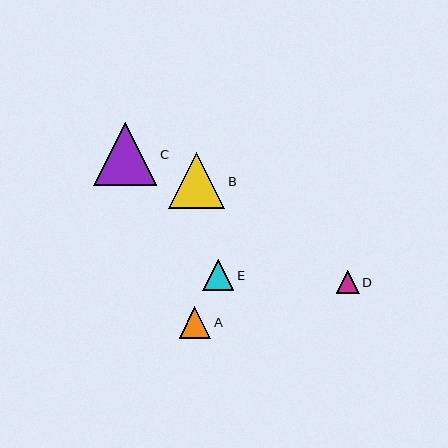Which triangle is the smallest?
Triangle D is the smallest with a size of approximately 23 pixels.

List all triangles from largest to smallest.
From largest to smallest: C, B, E, A, D.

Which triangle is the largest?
Triangle C is the largest with a size of approximately 63 pixels.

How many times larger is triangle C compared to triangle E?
Triangle C is approximately 2.0 times the size of triangle E.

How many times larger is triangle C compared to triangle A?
Triangle C is approximately 2.0 times the size of triangle A.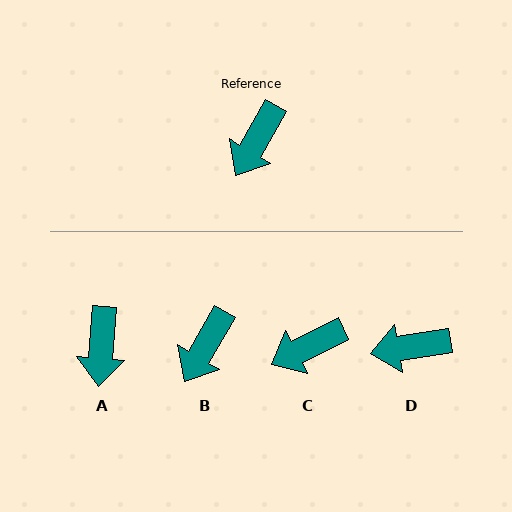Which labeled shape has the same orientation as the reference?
B.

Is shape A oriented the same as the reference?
No, it is off by about 26 degrees.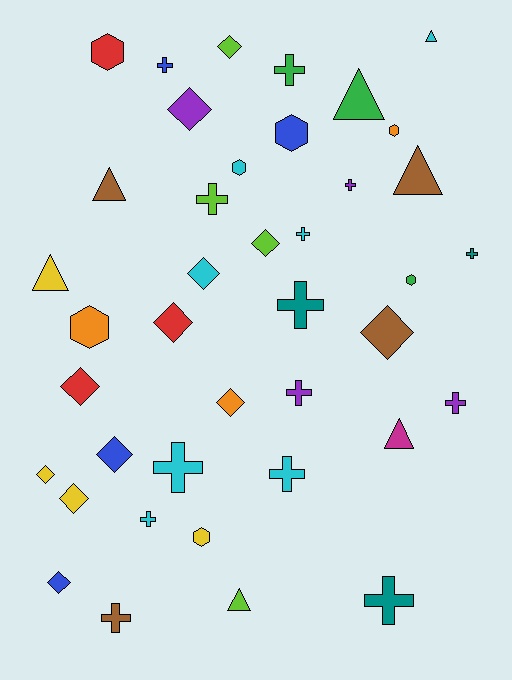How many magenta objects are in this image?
There is 1 magenta object.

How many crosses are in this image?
There are 14 crosses.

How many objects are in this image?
There are 40 objects.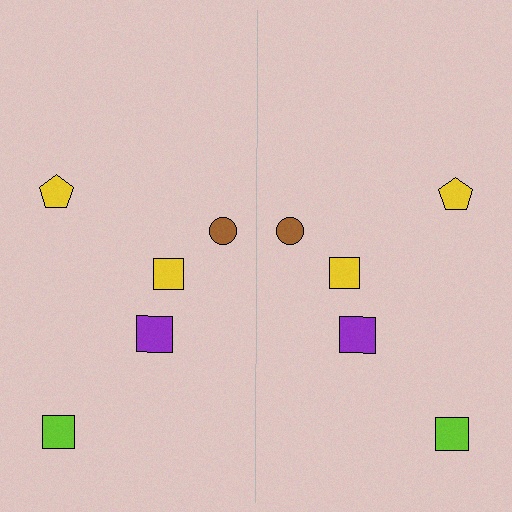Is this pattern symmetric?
Yes, this pattern has bilateral (reflection) symmetry.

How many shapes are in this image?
There are 10 shapes in this image.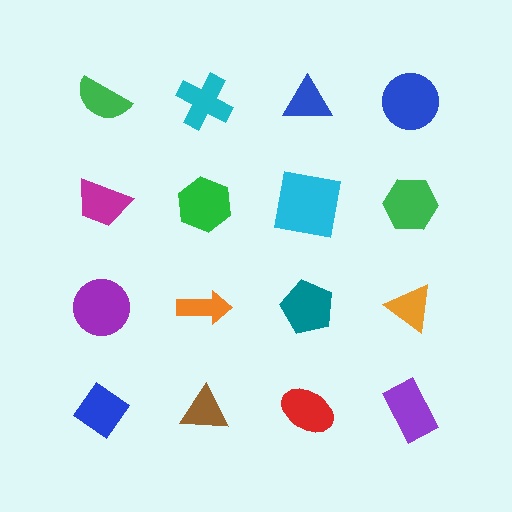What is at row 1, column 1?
A green semicircle.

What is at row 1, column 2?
A cyan cross.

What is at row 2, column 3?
A cyan square.